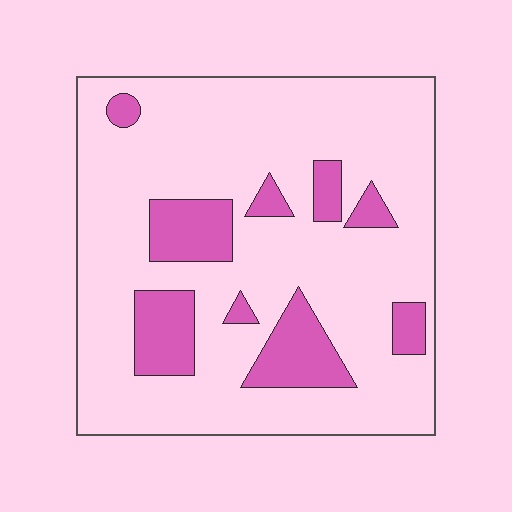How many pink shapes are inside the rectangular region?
9.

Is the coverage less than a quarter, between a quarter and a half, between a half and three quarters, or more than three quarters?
Less than a quarter.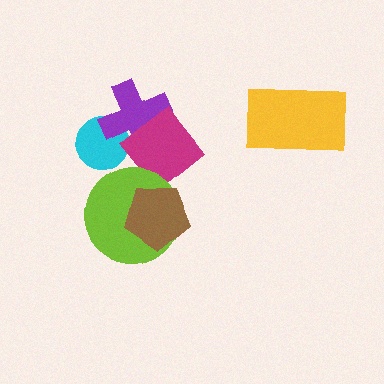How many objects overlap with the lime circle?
2 objects overlap with the lime circle.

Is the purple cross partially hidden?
Yes, it is partially covered by another shape.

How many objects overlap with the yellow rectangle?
0 objects overlap with the yellow rectangle.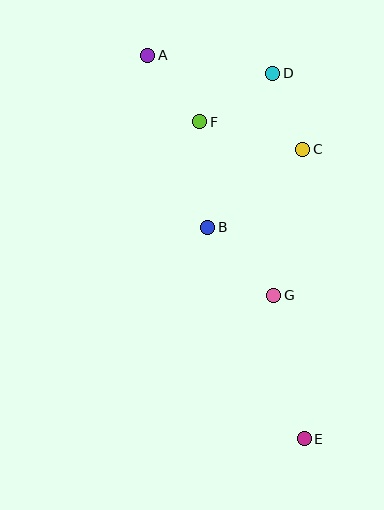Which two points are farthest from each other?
Points A and E are farthest from each other.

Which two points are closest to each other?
Points C and D are closest to each other.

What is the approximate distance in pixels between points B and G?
The distance between B and G is approximately 95 pixels.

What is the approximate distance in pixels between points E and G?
The distance between E and G is approximately 147 pixels.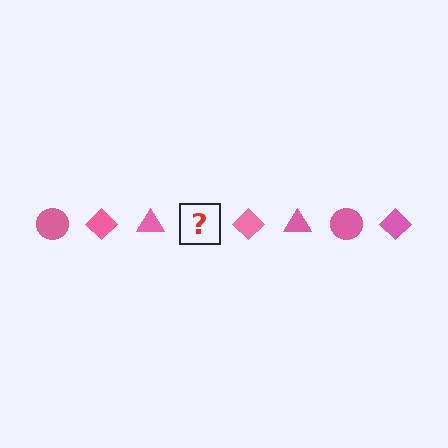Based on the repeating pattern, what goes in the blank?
The blank should be a pink circle.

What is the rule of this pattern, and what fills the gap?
The rule is that the pattern cycles through circle, diamond, triangle shapes in pink. The gap should be filled with a pink circle.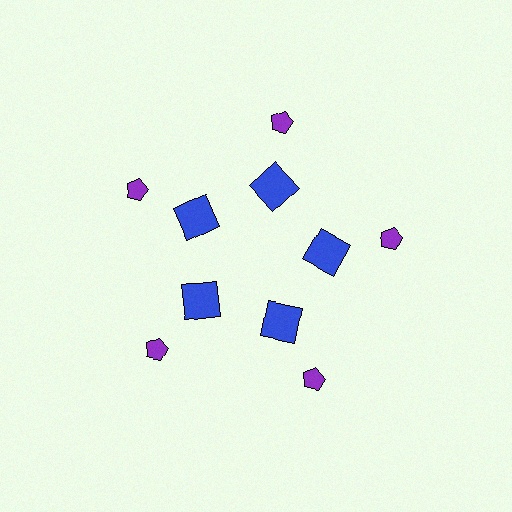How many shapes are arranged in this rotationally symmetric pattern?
There are 10 shapes, arranged in 5 groups of 2.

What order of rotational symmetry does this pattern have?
This pattern has 5-fold rotational symmetry.